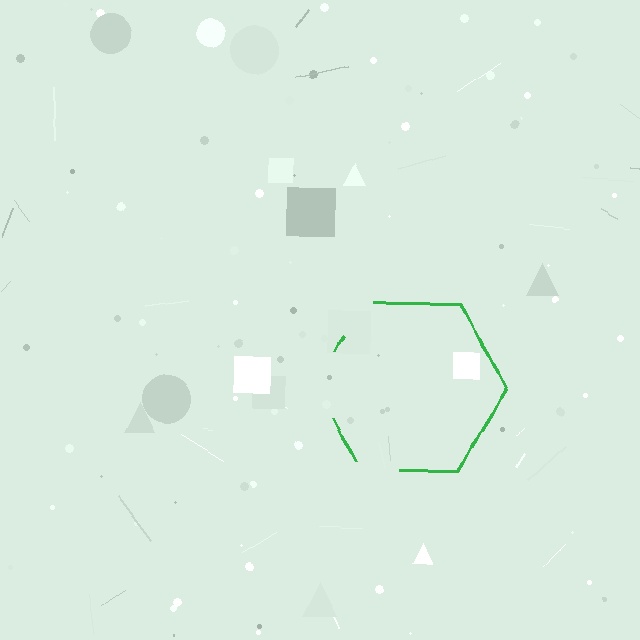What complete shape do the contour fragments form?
The contour fragments form a hexagon.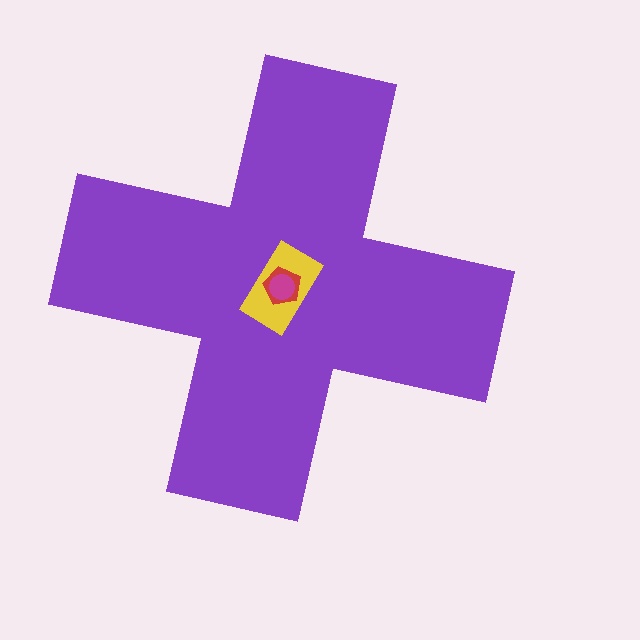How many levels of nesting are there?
4.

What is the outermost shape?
The purple cross.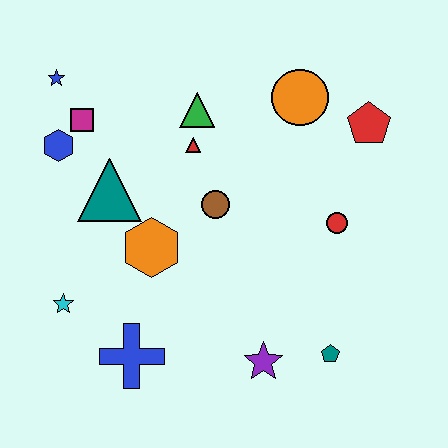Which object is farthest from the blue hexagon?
The teal pentagon is farthest from the blue hexagon.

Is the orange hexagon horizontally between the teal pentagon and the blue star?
Yes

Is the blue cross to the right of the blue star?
Yes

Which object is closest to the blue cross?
The cyan star is closest to the blue cross.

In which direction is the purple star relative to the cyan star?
The purple star is to the right of the cyan star.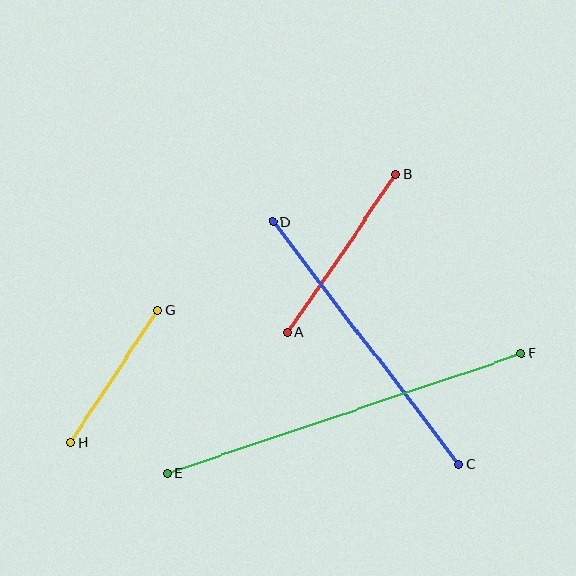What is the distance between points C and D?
The distance is approximately 305 pixels.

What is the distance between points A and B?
The distance is approximately 191 pixels.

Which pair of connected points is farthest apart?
Points E and F are farthest apart.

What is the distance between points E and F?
The distance is approximately 373 pixels.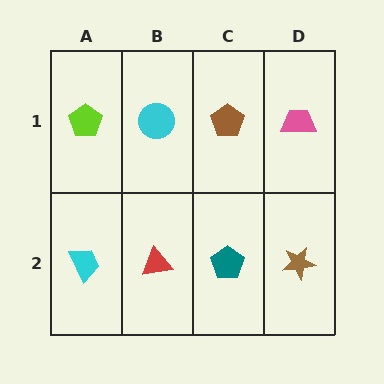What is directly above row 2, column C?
A brown pentagon.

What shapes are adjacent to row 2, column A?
A lime pentagon (row 1, column A), a red triangle (row 2, column B).